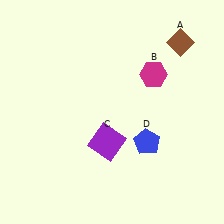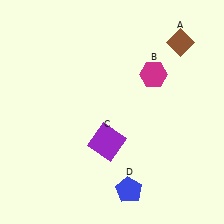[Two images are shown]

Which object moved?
The blue pentagon (D) moved down.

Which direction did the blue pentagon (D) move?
The blue pentagon (D) moved down.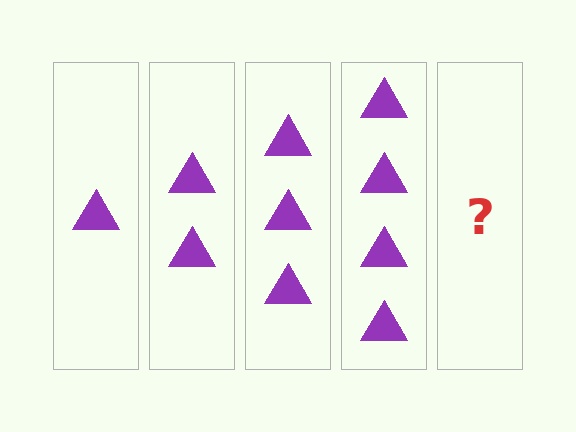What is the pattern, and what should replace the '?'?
The pattern is that each step adds one more triangle. The '?' should be 5 triangles.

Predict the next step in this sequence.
The next step is 5 triangles.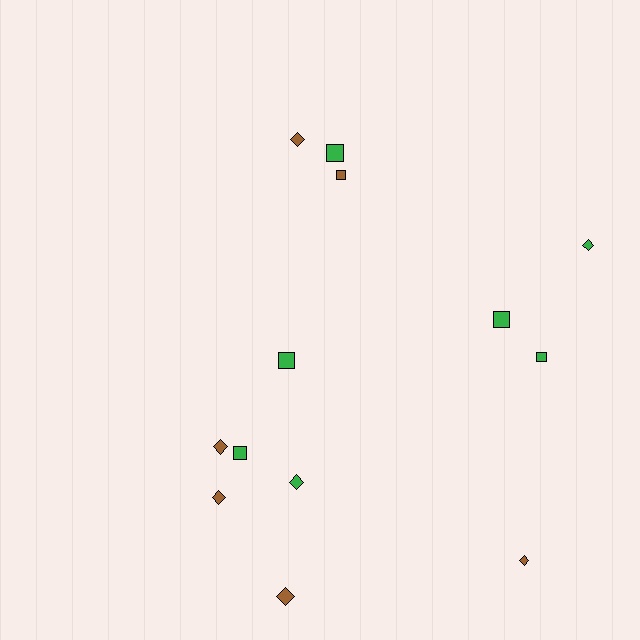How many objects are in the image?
There are 13 objects.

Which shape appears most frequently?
Diamond, with 7 objects.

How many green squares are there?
There are 5 green squares.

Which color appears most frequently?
Green, with 7 objects.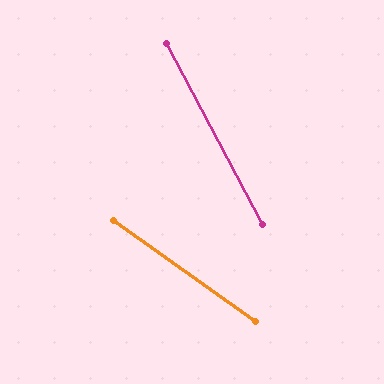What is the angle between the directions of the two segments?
Approximately 26 degrees.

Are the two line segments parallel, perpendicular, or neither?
Neither parallel nor perpendicular — they differ by about 26°.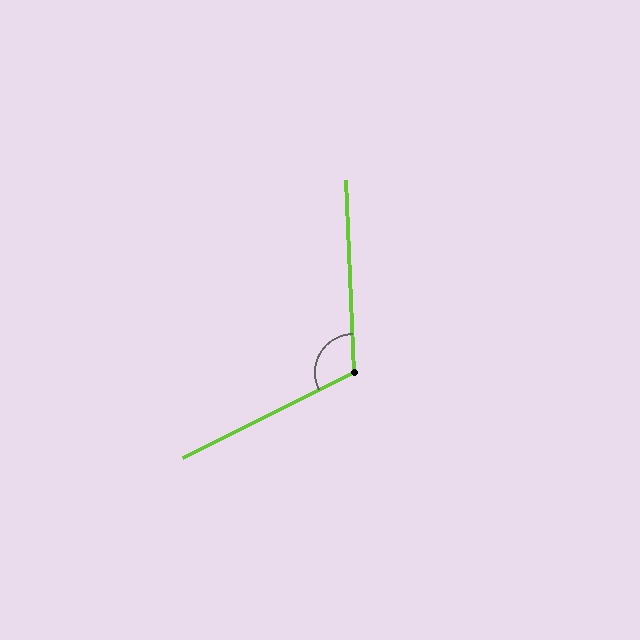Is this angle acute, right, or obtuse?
It is obtuse.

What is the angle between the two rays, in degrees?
Approximately 114 degrees.